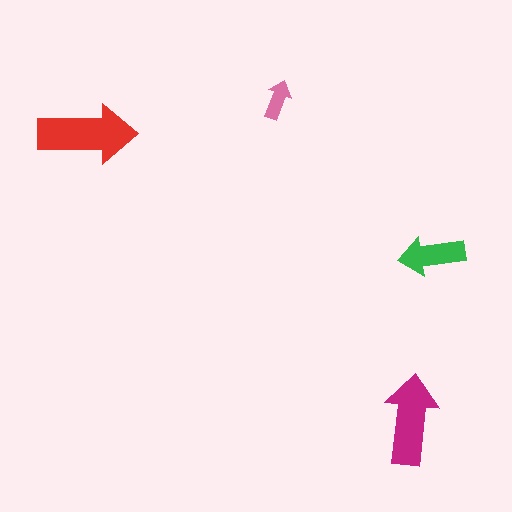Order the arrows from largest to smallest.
the red one, the magenta one, the green one, the pink one.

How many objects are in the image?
There are 4 objects in the image.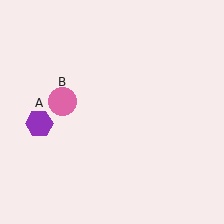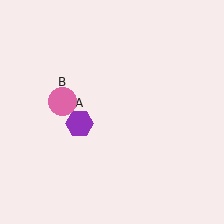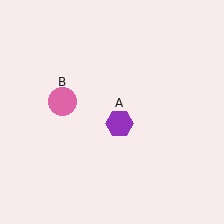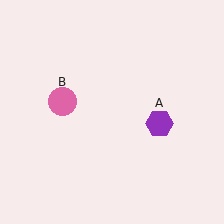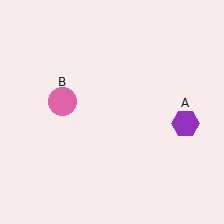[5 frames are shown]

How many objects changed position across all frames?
1 object changed position: purple hexagon (object A).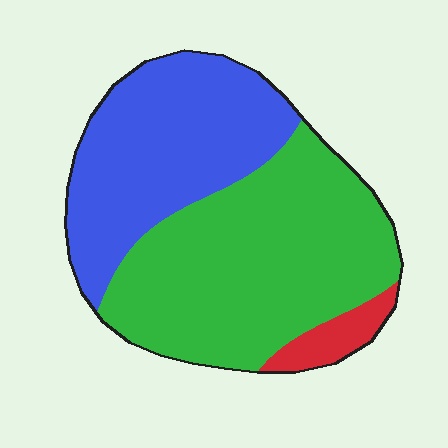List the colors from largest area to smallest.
From largest to smallest: green, blue, red.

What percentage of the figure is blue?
Blue covers about 40% of the figure.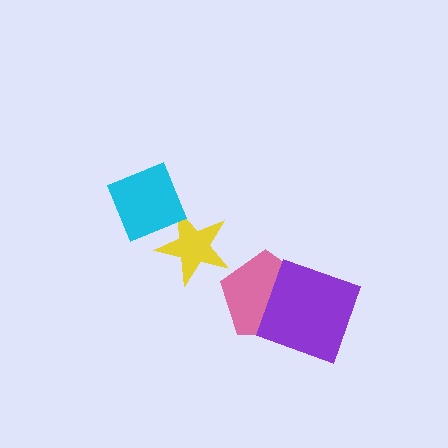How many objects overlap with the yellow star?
1 object overlaps with the yellow star.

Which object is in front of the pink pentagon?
The purple square is in front of the pink pentagon.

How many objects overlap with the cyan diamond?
1 object overlaps with the cyan diamond.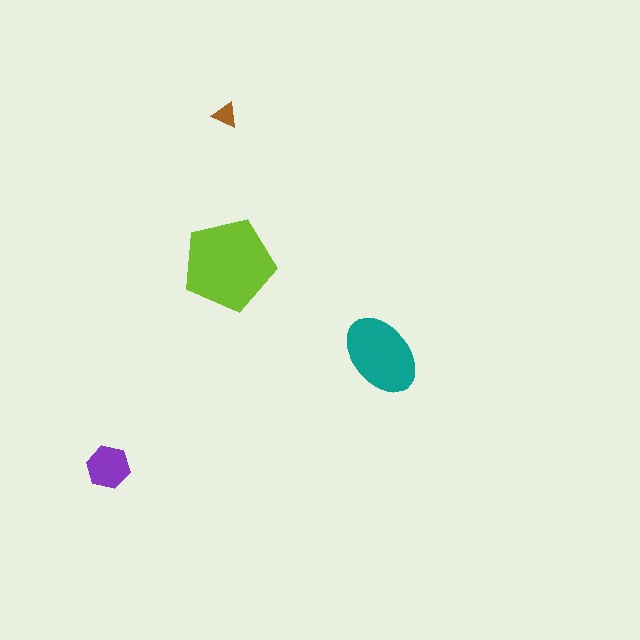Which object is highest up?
The brown triangle is topmost.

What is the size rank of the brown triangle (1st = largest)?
4th.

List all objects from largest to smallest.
The lime pentagon, the teal ellipse, the purple hexagon, the brown triangle.